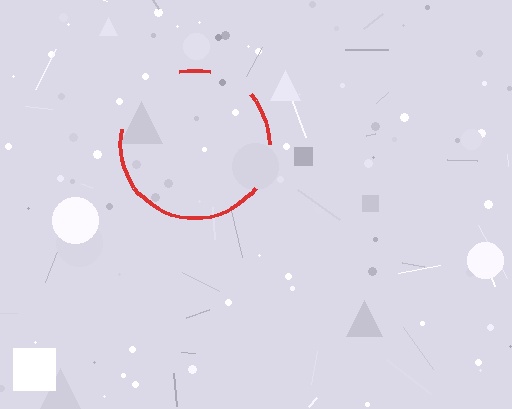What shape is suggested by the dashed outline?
The dashed outline suggests a circle.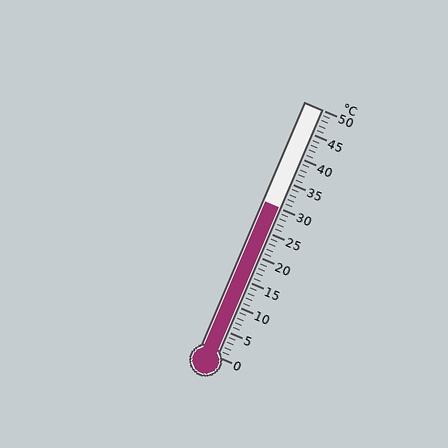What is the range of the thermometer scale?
The thermometer scale ranges from 0°C to 50°C.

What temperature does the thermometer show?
The thermometer shows approximately 30°C.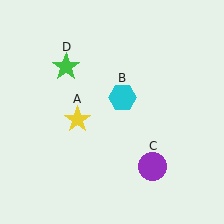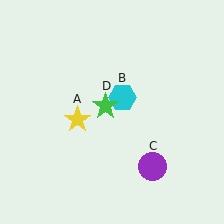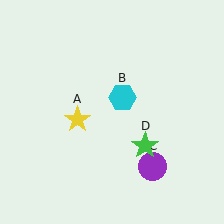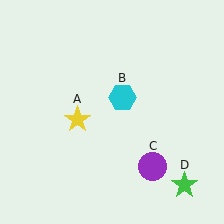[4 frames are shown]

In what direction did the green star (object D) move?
The green star (object D) moved down and to the right.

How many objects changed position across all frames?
1 object changed position: green star (object D).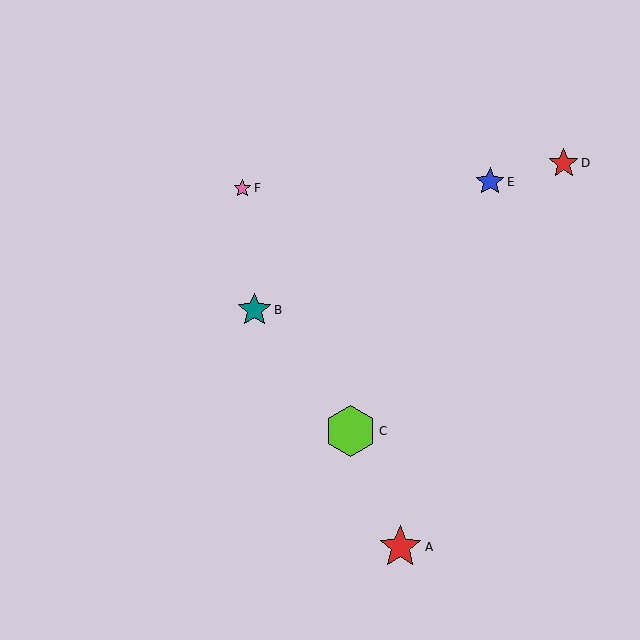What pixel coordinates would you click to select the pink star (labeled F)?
Click at (242, 188) to select the pink star F.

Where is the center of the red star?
The center of the red star is at (564, 163).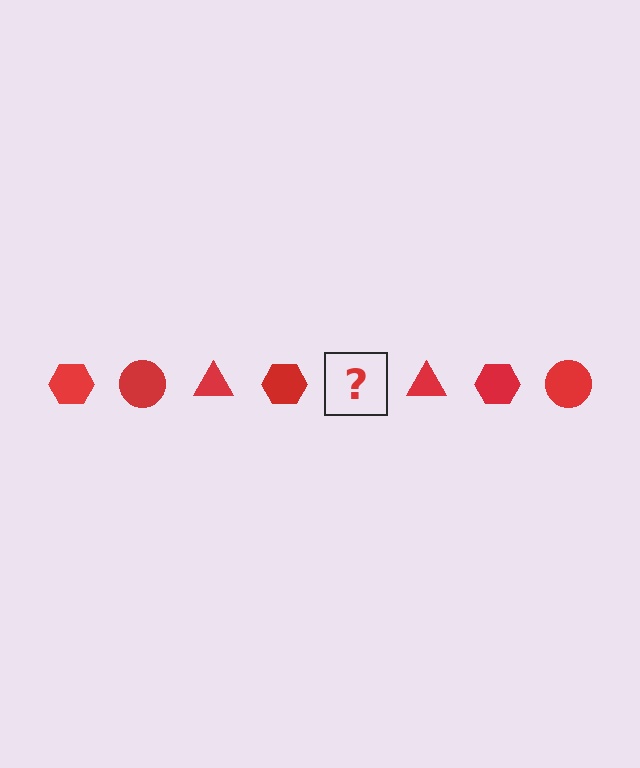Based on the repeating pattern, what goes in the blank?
The blank should be a red circle.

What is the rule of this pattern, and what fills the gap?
The rule is that the pattern cycles through hexagon, circle, triangle shapes in red. The gap should be filled with a red circle.